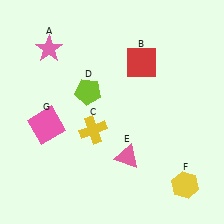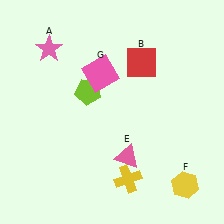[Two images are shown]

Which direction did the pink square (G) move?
The pink square (G) moved right.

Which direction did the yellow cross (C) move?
The yellow cross (C) moved down.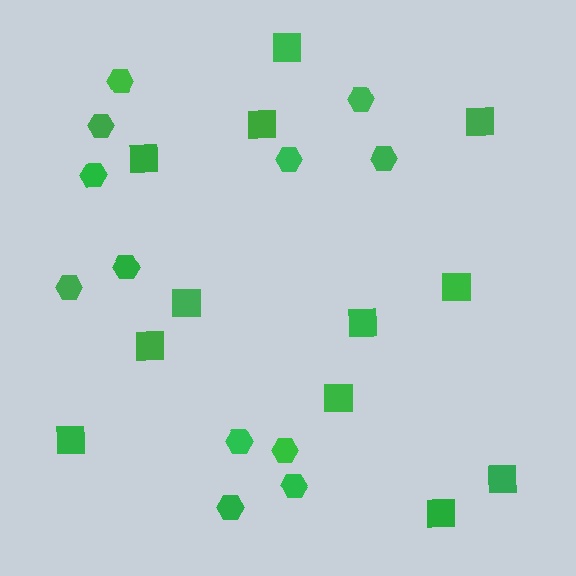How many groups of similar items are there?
There are 2 groups: one group of hexagons (12) and one group of squares (12).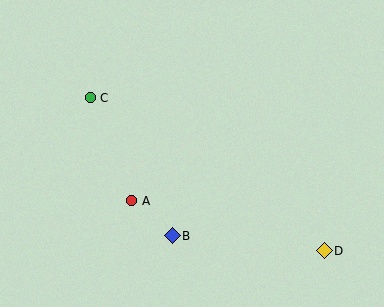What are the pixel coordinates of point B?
Point B is at (172, 236).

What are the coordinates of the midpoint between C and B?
The midpoint between C and B is at (131, 167).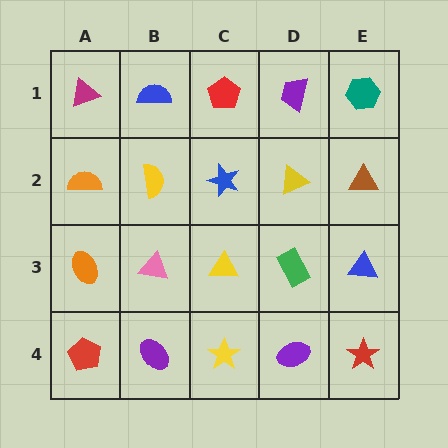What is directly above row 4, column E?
A blue triangle.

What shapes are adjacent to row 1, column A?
An orange semicircle (row 2, column A), a blue semicircle (row 1, column B).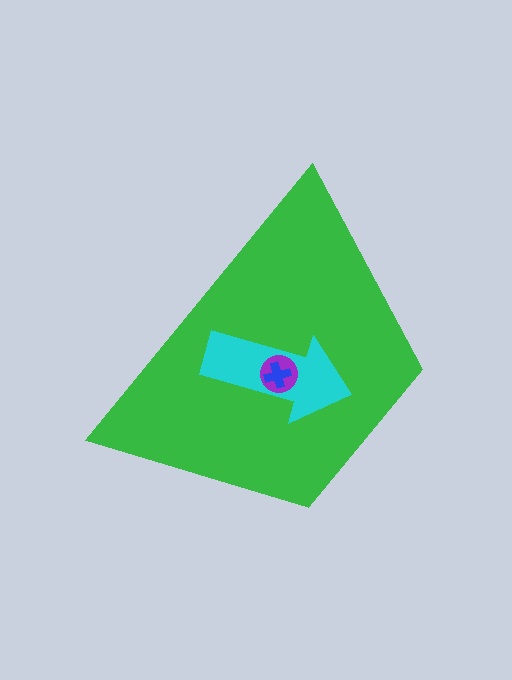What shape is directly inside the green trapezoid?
The cyan arrow.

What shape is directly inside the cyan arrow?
The purple circle.